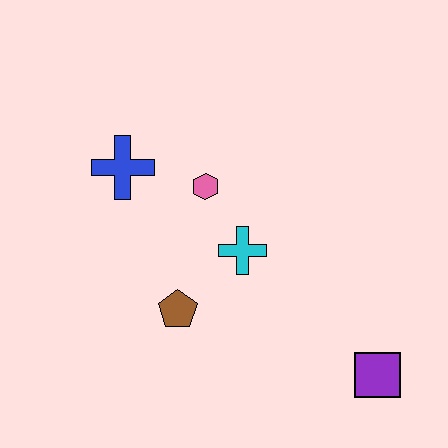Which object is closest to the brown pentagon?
The cyan cross is closest to the brown pentagon.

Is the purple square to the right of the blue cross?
Yes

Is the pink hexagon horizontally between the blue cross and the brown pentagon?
No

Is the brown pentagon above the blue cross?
No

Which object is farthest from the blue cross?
The purple square is farthest from the blue cross.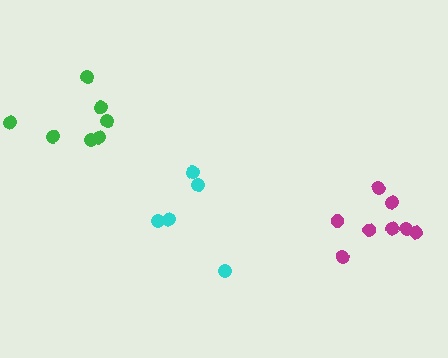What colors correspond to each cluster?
The clusters are colored: cyan, green, magenta.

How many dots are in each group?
Group 1: 5 dots, Group 2: 7 dots, Group 3: 8 dots (20 total).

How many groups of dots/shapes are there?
There are 3 groups.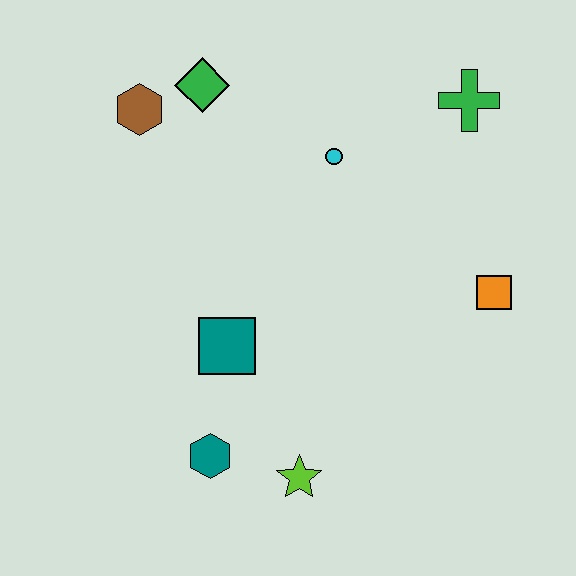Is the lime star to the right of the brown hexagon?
Yes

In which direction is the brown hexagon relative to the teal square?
The brown hexagon is above the teal square.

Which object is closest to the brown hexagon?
The green diamond is closest to the brown hexagon.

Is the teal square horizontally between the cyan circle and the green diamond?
Yes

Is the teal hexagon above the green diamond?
No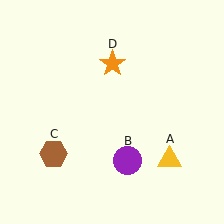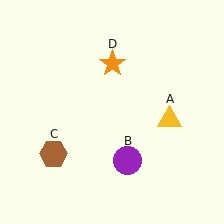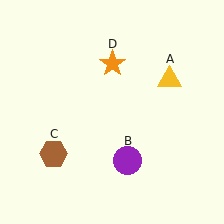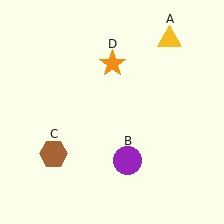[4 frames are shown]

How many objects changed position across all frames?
1 object changed position: yellow triangle (object A).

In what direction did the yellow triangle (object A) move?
The yellow triangle (object A) moved up.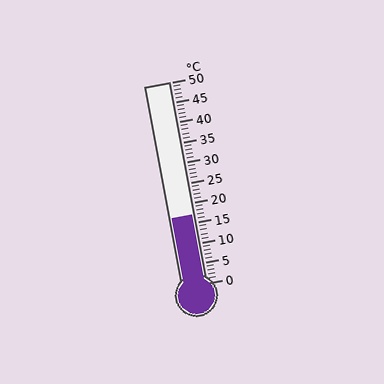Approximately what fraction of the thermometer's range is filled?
The thermometer is filled to approximately 35% of its range.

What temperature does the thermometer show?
The thermometer shows approximately 17°C.